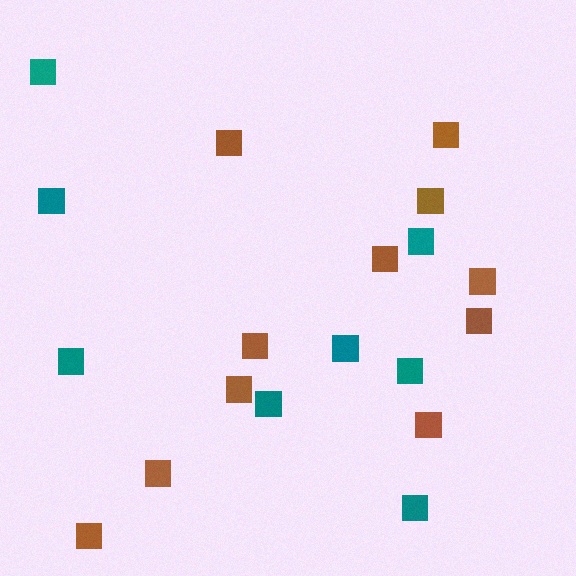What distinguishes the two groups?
There are 2 groups: one group of brown squares (11) and one group of teal squares (8).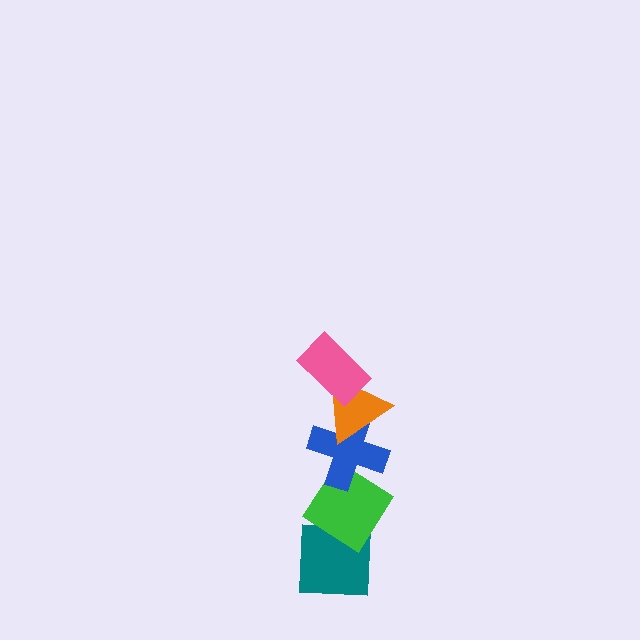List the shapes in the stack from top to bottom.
From top to bottom: the pink rectangle, the orange triangle, the blue cross, the green diamond, the teal square.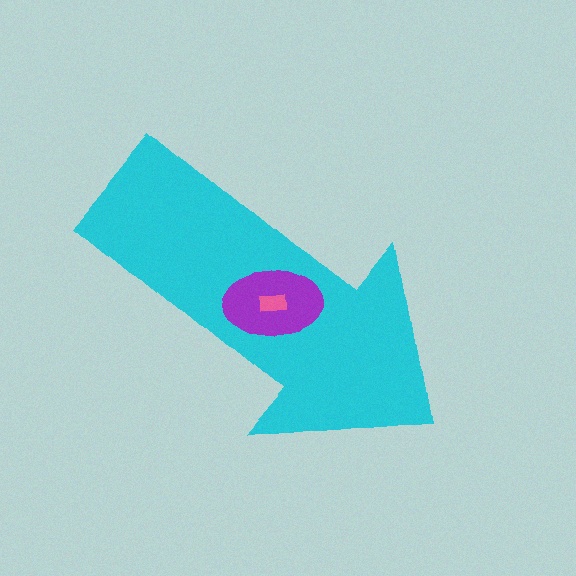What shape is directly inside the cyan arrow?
The purple ellipse.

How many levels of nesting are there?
3.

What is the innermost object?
The pink rectangle.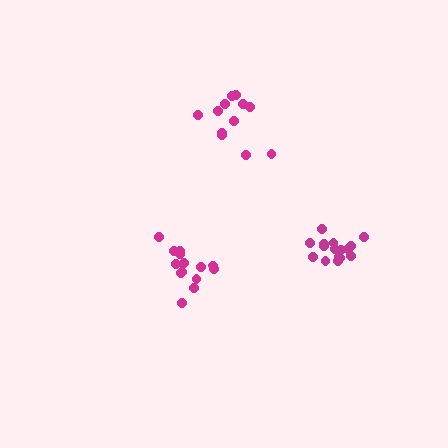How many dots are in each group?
Group 1: 16 dots, Group 2: 15 dots, Group 3: 12 dots (43 total).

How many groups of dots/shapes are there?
There are 3 groups.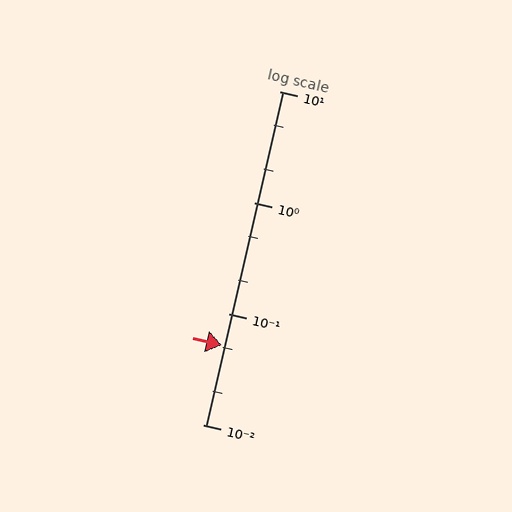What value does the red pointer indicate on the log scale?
The pointer indicates approximately 0.052.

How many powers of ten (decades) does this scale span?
The scale spans 3 decades, from 0.01 to 10.